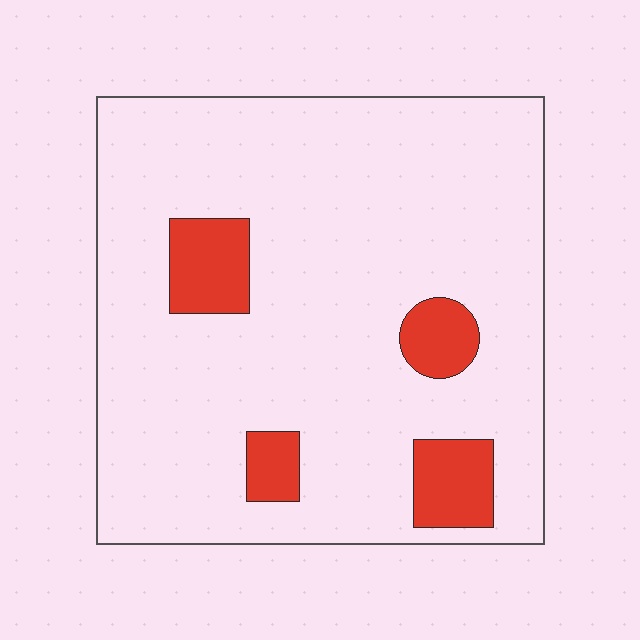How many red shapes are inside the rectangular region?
4.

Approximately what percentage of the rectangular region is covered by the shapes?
Approximately 10%.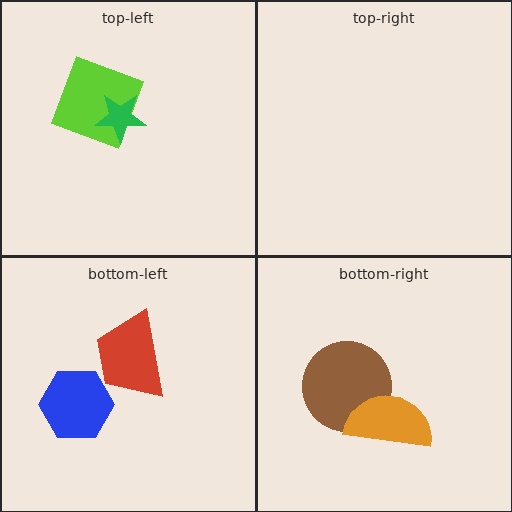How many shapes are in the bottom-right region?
2.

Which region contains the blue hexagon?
The bottom-left region.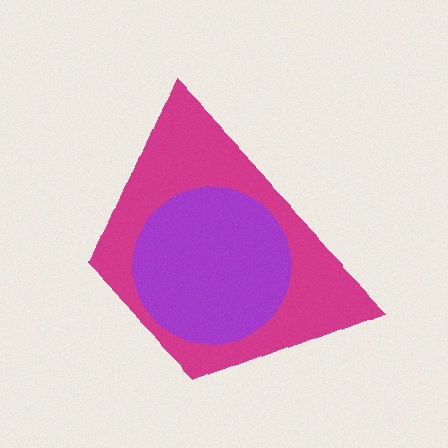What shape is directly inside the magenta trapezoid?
The purple circle.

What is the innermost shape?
The purple circle.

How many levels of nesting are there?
2.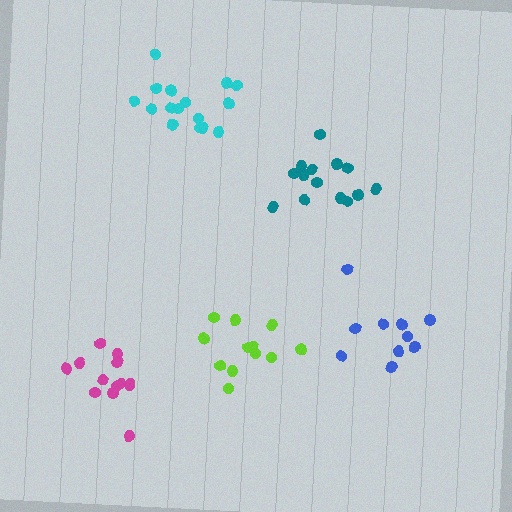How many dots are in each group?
Group 1: 16 dots, Group 2: 14 dots, Group 3: 12 dots, Group 4: 13 dots, Group 5: 10 dots (65 total).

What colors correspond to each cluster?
The clusters are colored: cyan, teal, lime, magenta, blue.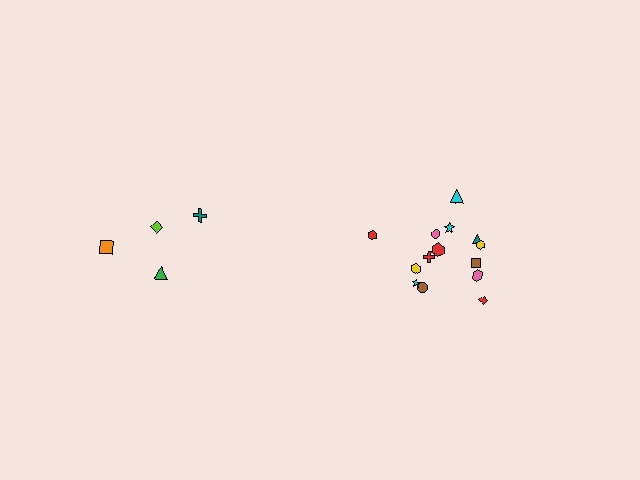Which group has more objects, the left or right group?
The right group.